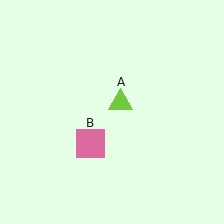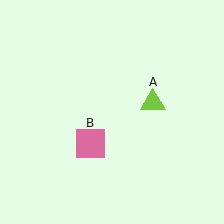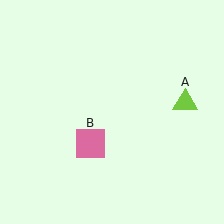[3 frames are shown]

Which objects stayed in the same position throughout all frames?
Pink square (object B) remained stationary.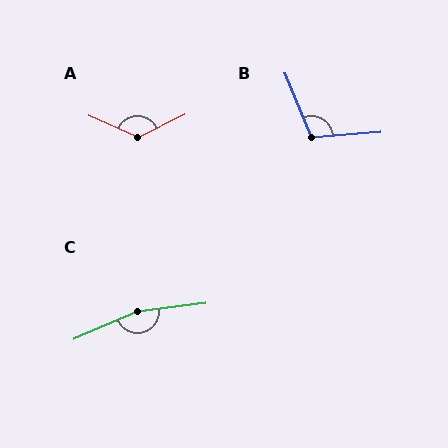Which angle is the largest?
C, at approximately 164 degrees.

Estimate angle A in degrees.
Approximately 130 degrees.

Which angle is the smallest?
B, at approximately 107 degrees.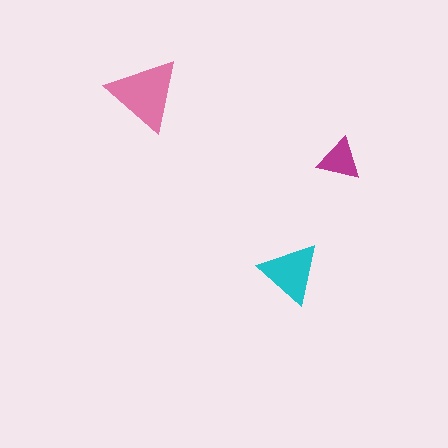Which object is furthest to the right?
The magenta triangle is rightmost.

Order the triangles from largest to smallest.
the pink one, the cyan one, the magenta one.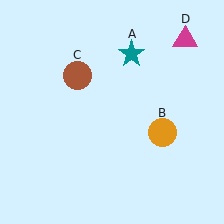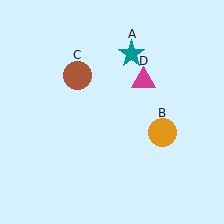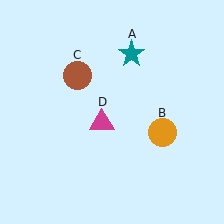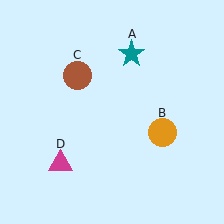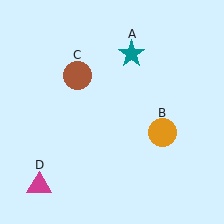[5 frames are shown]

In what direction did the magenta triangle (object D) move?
The magenta triangle (object D) moved down and to the left.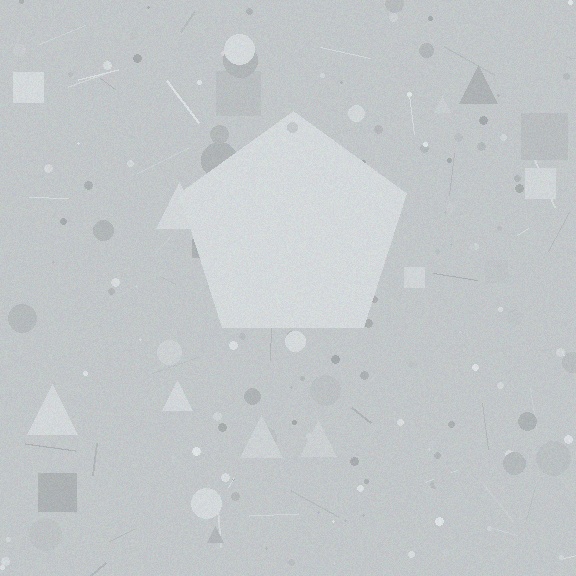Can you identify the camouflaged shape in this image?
The camouflaged shape is a pentagon.